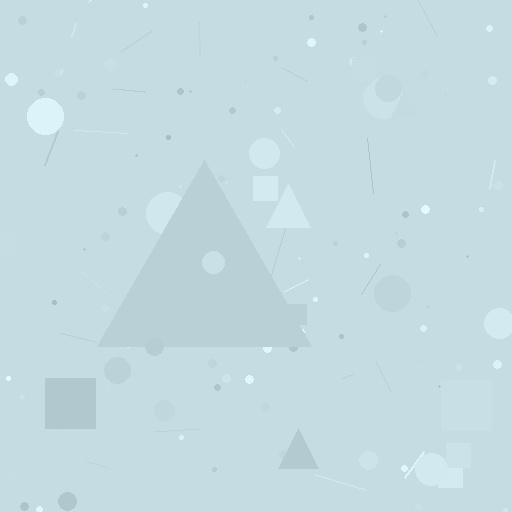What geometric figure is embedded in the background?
A triangle is embedded in the background.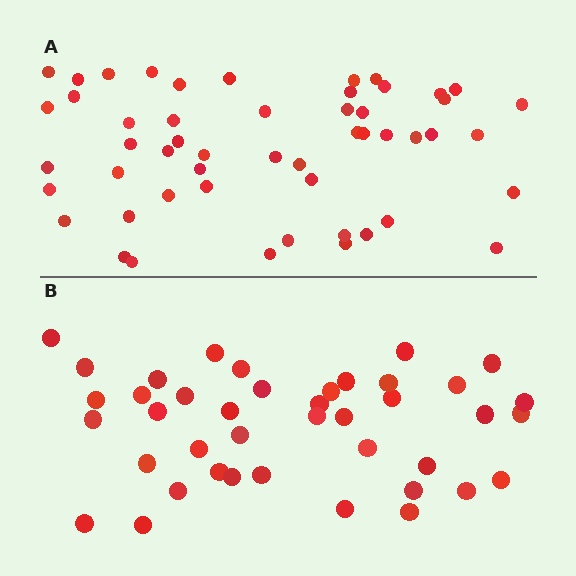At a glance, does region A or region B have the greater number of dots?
Region A (the top region) has more dots.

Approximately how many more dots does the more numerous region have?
Region A has roughly 12 or so more dots than region B.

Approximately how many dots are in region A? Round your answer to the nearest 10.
About 50 dots. (The exact count is 52, which rounds to 50.)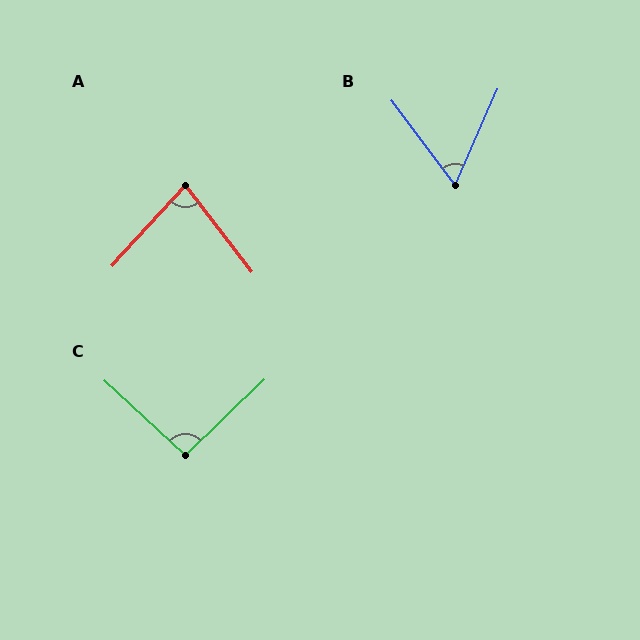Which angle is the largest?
C, at approximately 93 degrees.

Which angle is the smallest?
B, at approximately 61 degrees.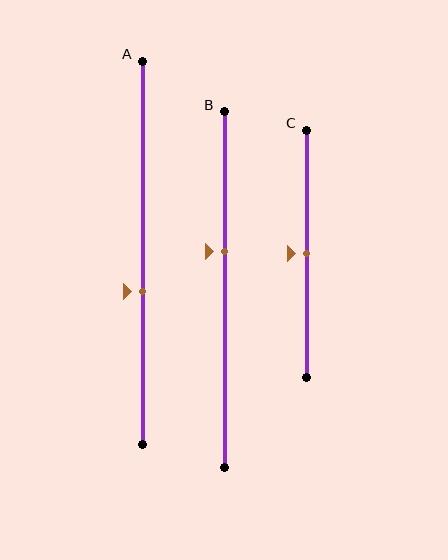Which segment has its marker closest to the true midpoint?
Segment C has its marker closest to the true midpoint.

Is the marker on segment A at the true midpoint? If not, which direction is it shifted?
No, the marker on segment A is shifted downward by about 10% of the segment length.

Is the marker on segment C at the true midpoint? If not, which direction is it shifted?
Yes, the marker on segment C is at the true midpoint.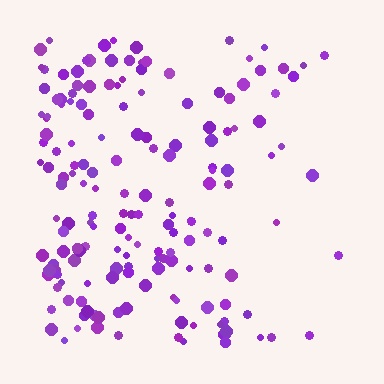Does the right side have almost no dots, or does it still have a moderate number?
Still a moderate number, just noticeably fewer than the left.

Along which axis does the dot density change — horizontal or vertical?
Horizontal.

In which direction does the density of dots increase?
From right to left, with the left side densest.